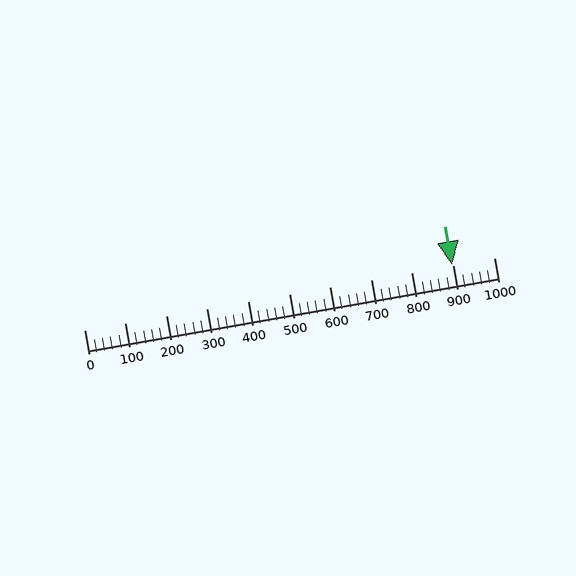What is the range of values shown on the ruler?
The ruler shows values from 0 to 1000.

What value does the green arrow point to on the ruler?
The green arrow points to approximately 898.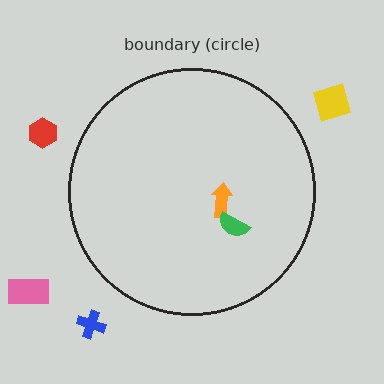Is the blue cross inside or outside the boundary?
Outside.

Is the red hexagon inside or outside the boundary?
Outside.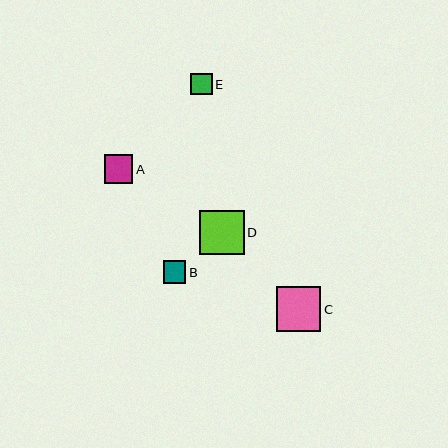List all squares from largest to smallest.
From largest to smallest: C, D, A, B, E.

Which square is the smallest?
Square E is the smallest with a size of approximately 21 pixels.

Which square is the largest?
Square C is the largest with a size of approximately 45 pixels.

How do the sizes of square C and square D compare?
Square C and square D are approximately the same size.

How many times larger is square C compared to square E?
Square C is approximately 2.1 times the size of square E.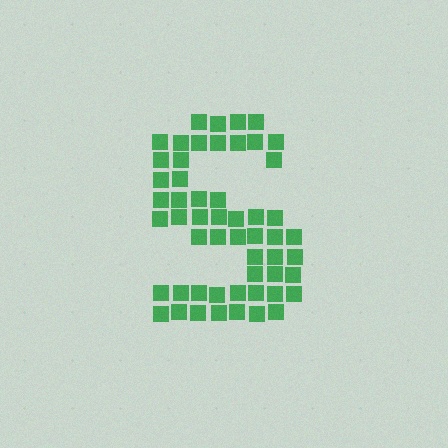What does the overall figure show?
The overall figure shows the letter S.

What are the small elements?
The small elements are squares.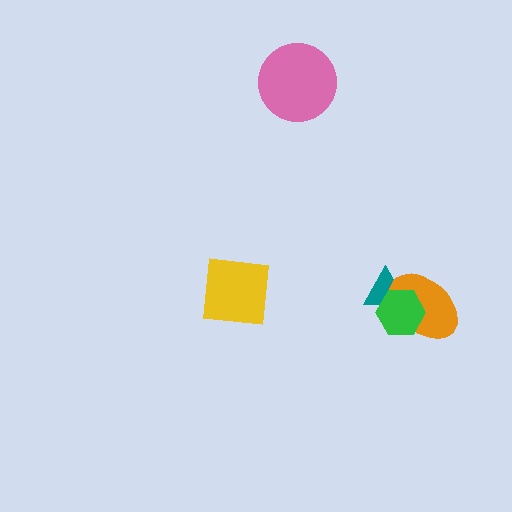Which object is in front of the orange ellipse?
The green hexagon is in front of the orange ellipse.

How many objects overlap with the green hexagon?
2 objects overlap with the green hexagon.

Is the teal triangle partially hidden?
Yes, it is partially covered by another shape.